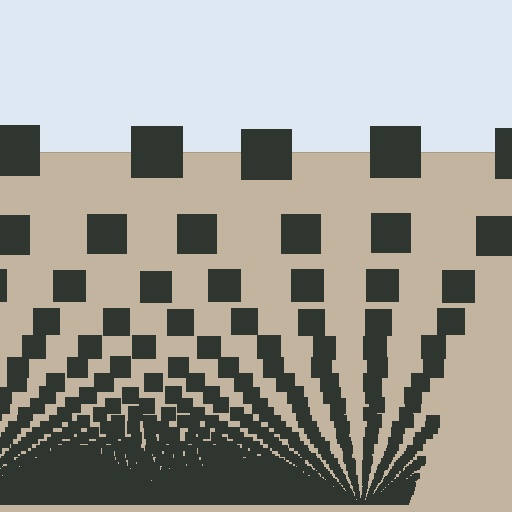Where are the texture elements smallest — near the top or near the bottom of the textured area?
Near the bottom.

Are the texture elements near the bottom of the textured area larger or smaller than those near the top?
Smaller. The gradient is inverted — elements near the bottom are smaller and denser.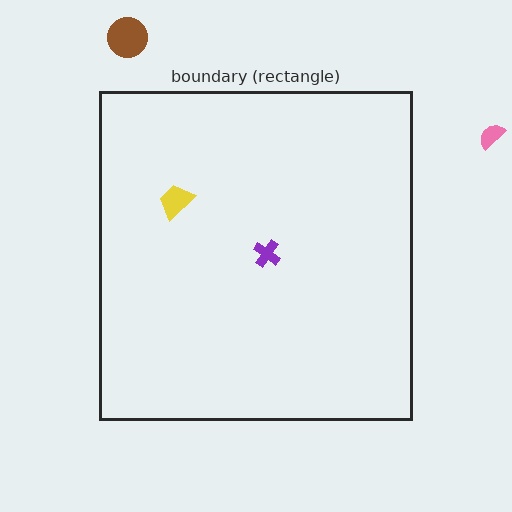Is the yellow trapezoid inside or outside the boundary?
Inside.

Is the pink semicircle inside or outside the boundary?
Outside.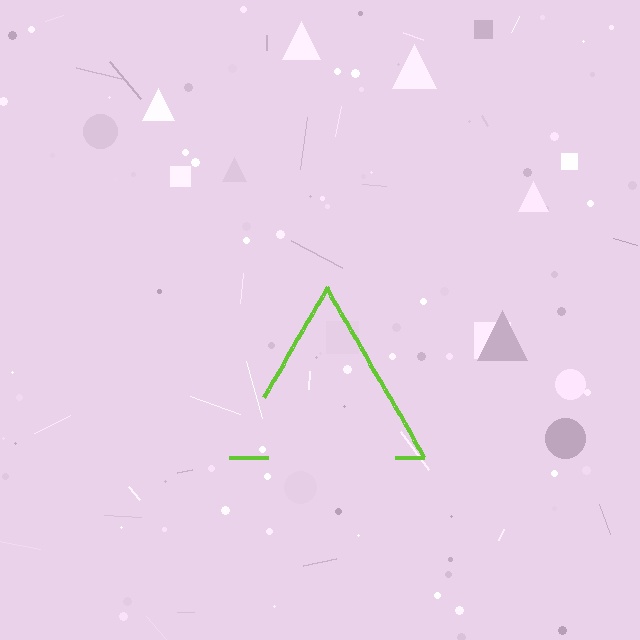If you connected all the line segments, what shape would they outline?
They would outline a triangle.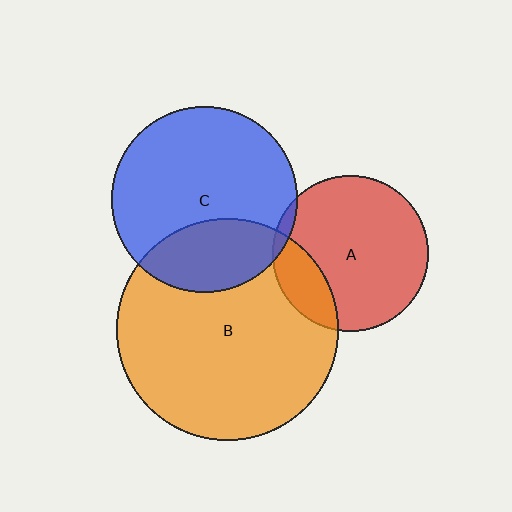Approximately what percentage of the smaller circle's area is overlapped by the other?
Approximately 30%.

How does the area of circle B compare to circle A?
Approximately 2.0 times.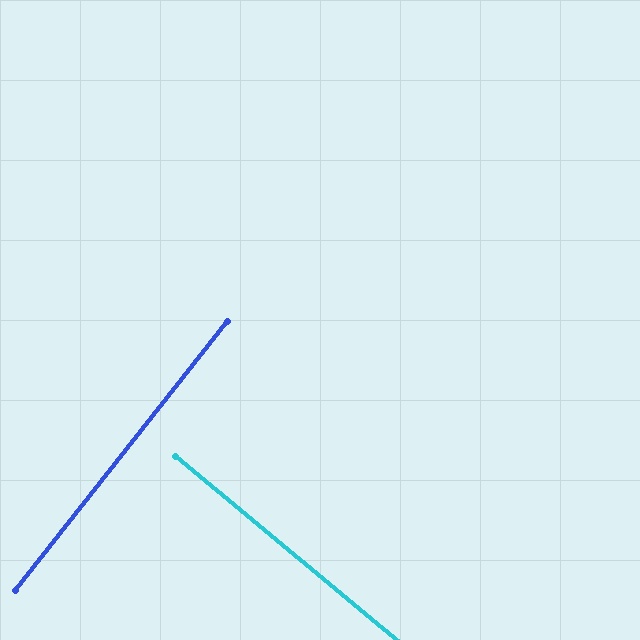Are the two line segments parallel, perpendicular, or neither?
Perpendicular — they meet at approximately 89°.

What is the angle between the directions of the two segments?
Approximately 89 degrees.